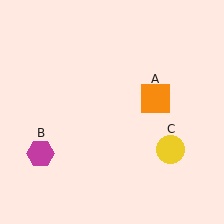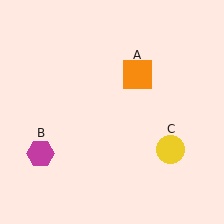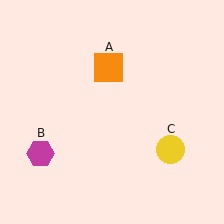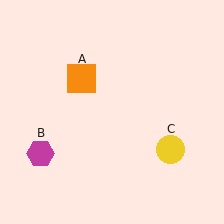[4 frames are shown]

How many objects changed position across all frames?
1 object changed position: orange square (object A).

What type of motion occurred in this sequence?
The orange square (object A) rotated counterclockwise around the center of the scene.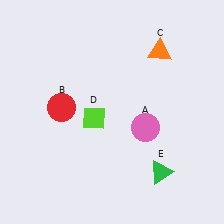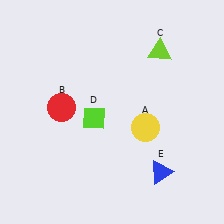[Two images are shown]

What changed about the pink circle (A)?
In Image 1, A is pink. In Image 2, it changed to yellow.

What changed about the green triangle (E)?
In Image 1, E is green. In Image 2, it changed to blue.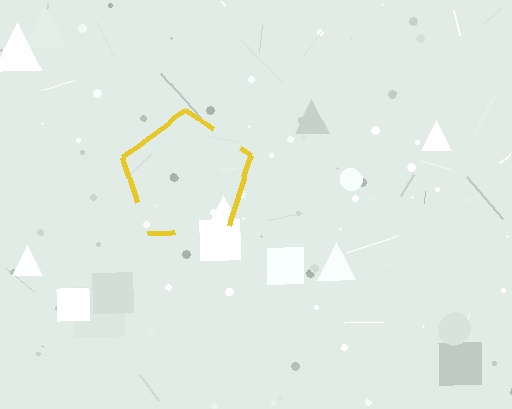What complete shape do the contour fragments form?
The contour fragments form a pentagon.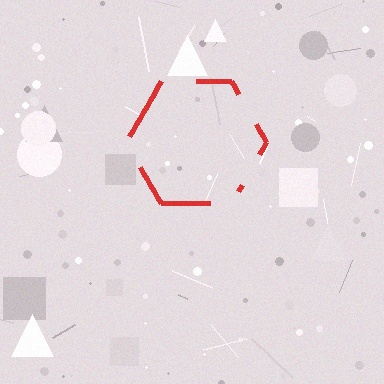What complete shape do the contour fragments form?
The contour fragments form a hexagon.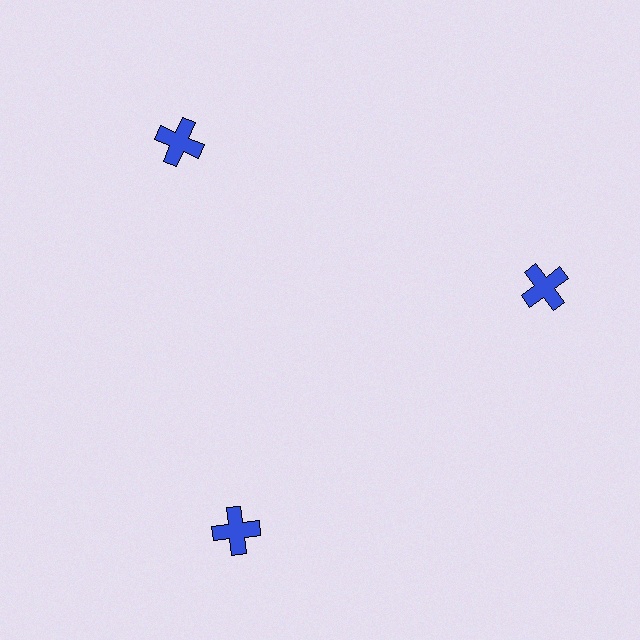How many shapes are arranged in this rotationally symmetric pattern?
There are 3 shapes, arranged in 3 groups of 1.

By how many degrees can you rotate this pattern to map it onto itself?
The pattern maps onto itself every 120 degrees of rotation.